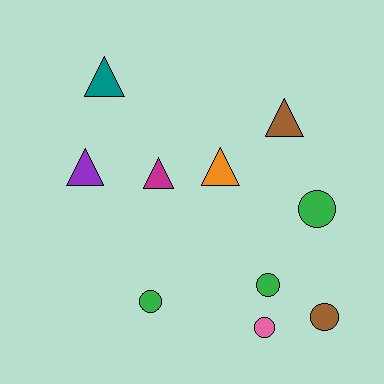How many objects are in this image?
There are 10 objects.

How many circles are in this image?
There are 5 circles.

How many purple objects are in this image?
There is 1 purple object.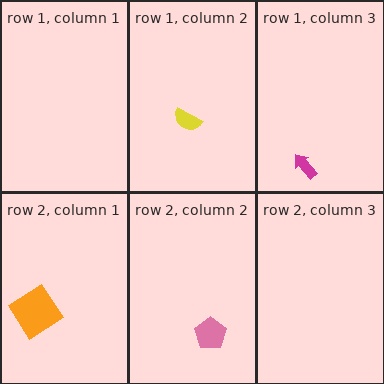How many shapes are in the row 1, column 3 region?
1.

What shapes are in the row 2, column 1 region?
The orange diamond.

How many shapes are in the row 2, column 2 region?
1.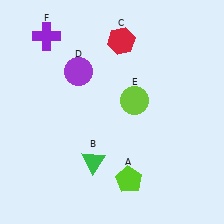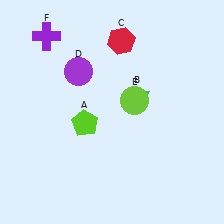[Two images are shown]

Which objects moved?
The objects that moved are: the lime pentagon (A), the green triangle (B).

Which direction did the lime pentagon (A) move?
The lime pentagon (A) moved up.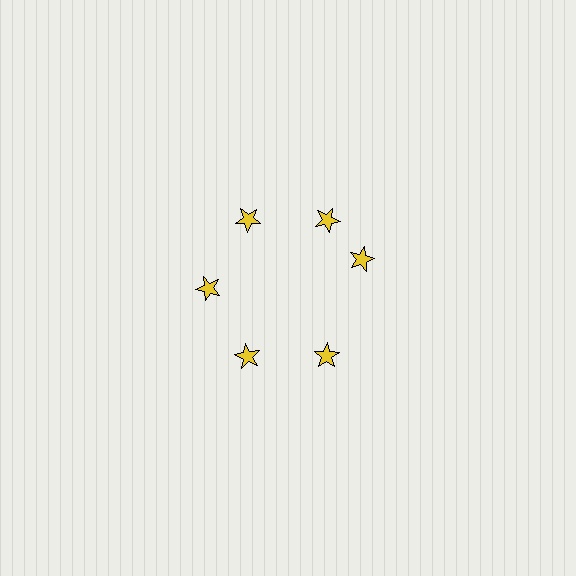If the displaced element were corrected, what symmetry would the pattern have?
It would have 6-fold rotational symmetry — the pattern would map onto itself every 60 degrees.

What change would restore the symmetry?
The symmetry would be restored by rotating it back into even spacing with its neighbors so that all 6 stars sit at equal angles and equal distance from the center.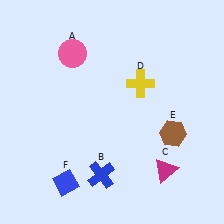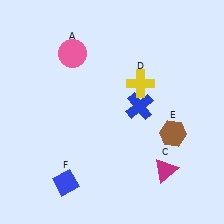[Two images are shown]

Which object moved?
The blue cross (B) moved up.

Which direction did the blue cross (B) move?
The blue cross (B) moved up.